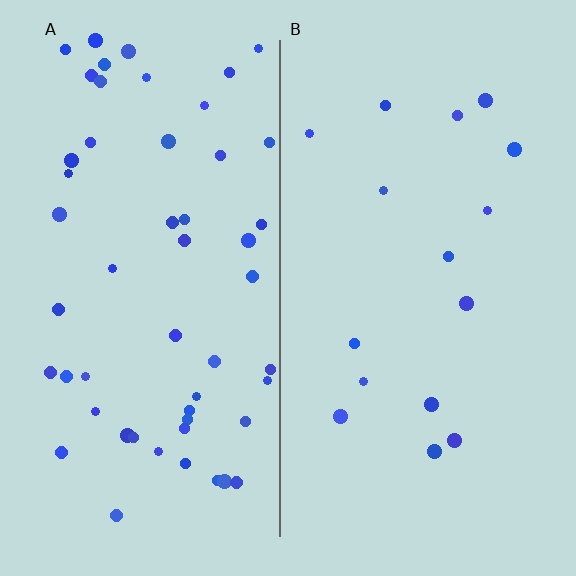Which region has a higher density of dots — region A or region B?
A (the left).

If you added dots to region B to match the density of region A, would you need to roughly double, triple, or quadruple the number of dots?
Approximately triple.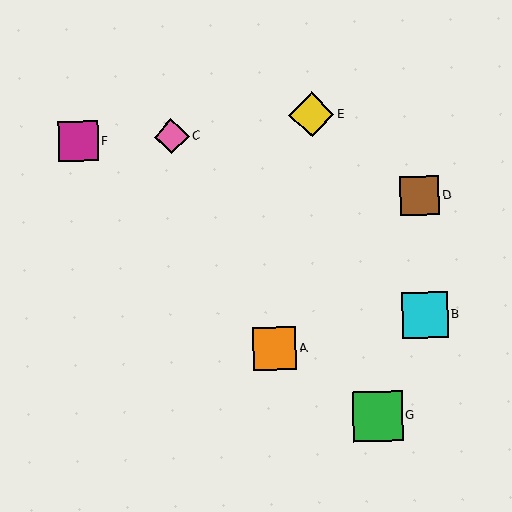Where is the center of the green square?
The center of the green square is at (378, 416).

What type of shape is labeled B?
Shape B is a cyan square.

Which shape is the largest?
The green square (labeled G) is the largest.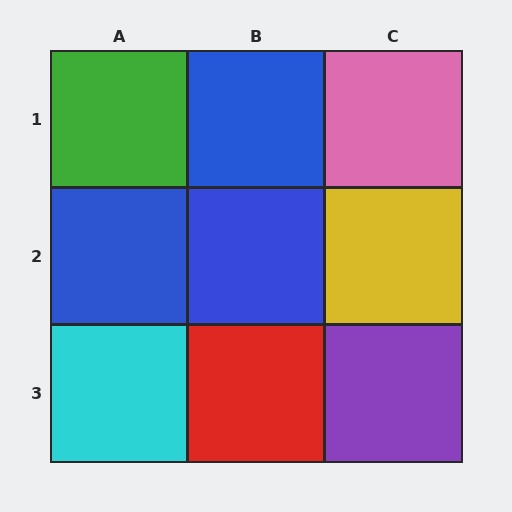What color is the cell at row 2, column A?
Blue.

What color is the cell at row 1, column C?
Pink.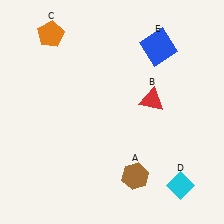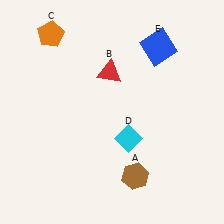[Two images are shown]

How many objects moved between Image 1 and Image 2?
2 objects moved between the two images.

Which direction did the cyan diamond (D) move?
The cyan diamond (D) moved left.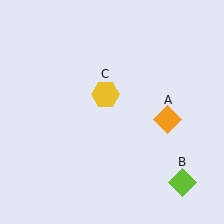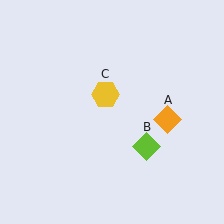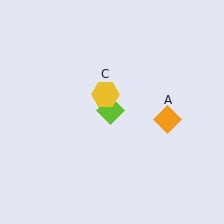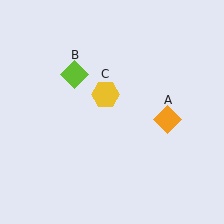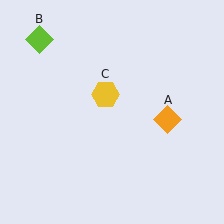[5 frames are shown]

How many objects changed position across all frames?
1 object changed position: lime diamond (object B).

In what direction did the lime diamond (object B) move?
The lime diamond (object B) moved up and to the left.